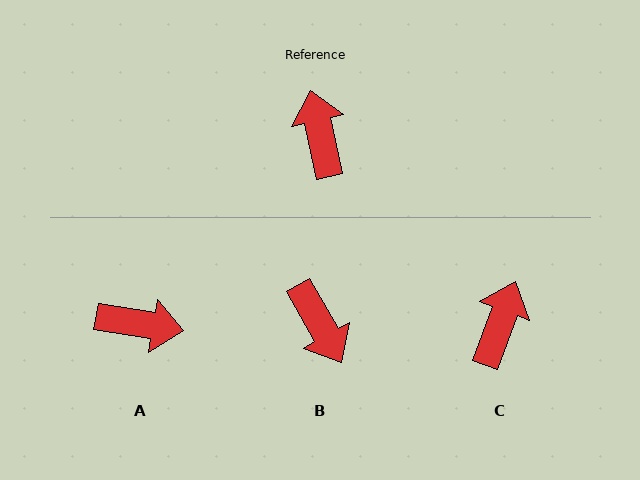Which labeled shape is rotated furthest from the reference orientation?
B, about 164 degrees away.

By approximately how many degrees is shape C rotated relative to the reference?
Approximately 33 degrees clockwise.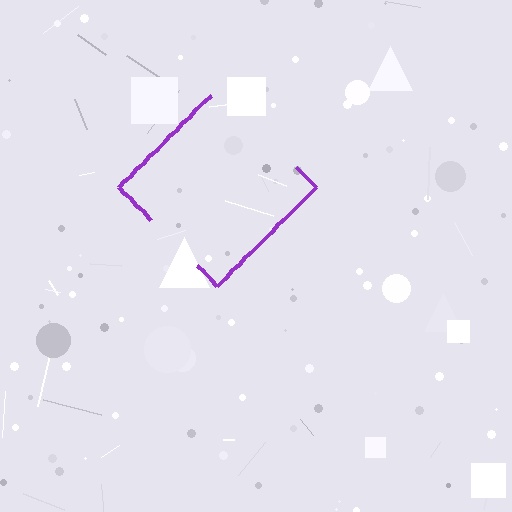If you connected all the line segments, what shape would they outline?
They would outline a diamond.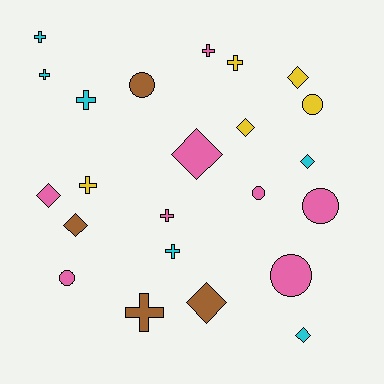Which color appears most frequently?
Pink, with 8 objects.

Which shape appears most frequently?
Cross, with 9 objects.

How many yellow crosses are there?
There are 2 yellow crosses.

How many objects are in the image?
There are 23 objects.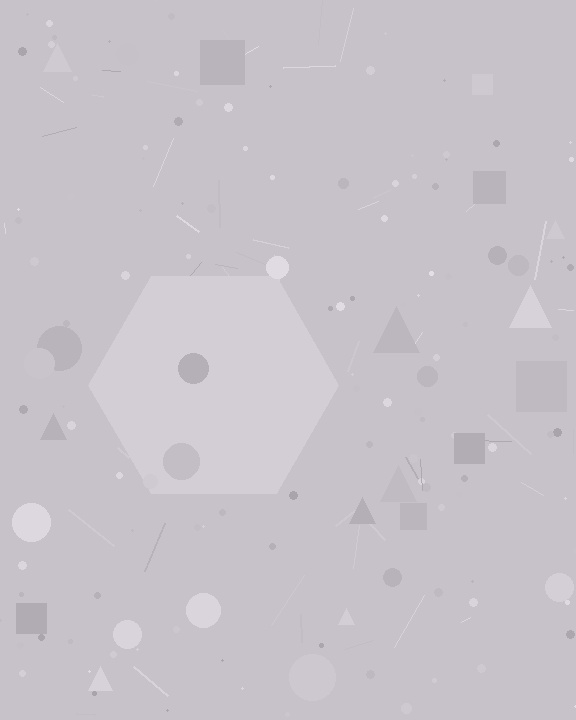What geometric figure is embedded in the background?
A hexagon is embedded in the background.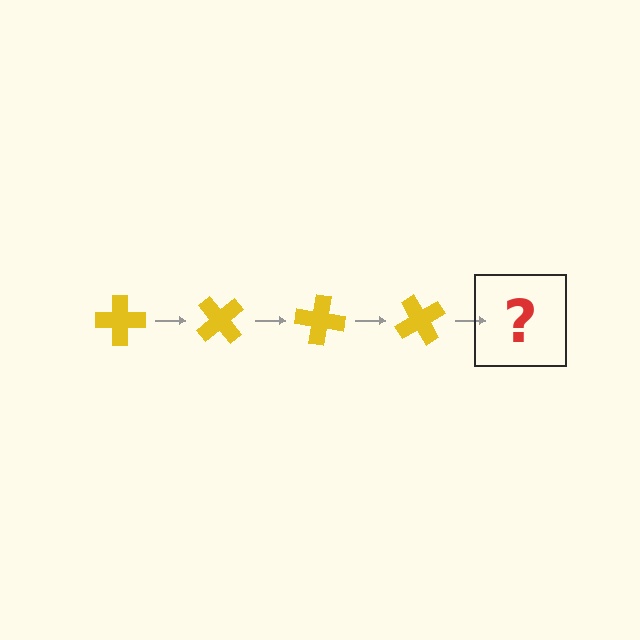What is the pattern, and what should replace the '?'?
The pattern is that the cross rotates 50 degrees each step. The '?' should be a yellow cross rotated 200 degrees.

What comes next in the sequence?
The next element should be a yellow cross rotated 200 degrees.